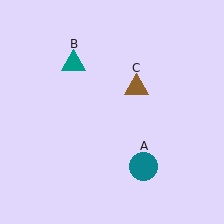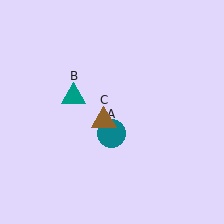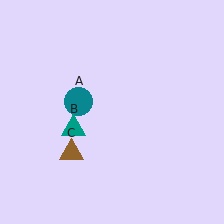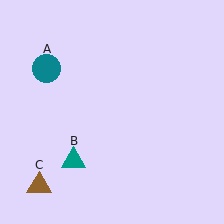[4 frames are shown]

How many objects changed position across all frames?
3 objects changed position: teal circle (object A), teal triangle (object B), brown triangle (object C).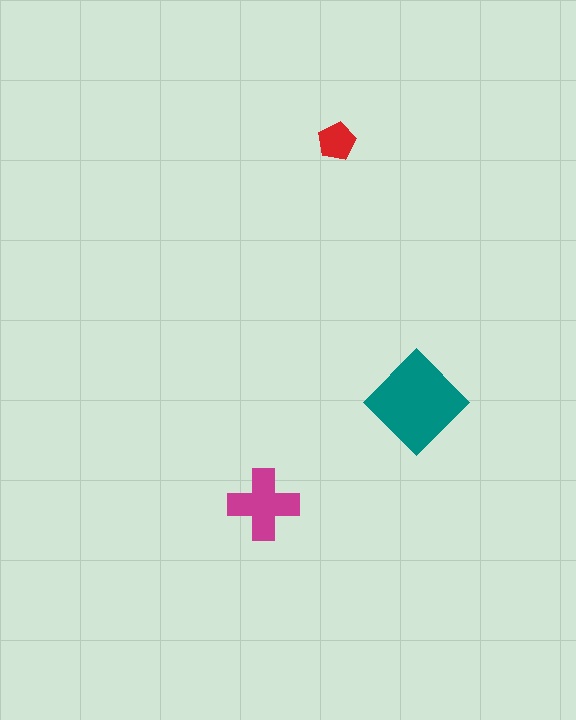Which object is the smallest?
The red pentagon.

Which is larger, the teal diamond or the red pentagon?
The teal diamond.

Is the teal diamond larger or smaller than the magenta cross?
Larger.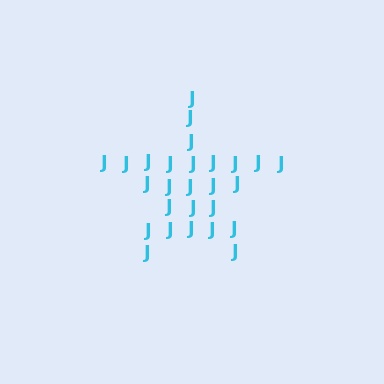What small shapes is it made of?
It is made of small letter J's.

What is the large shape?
The large shape is a star.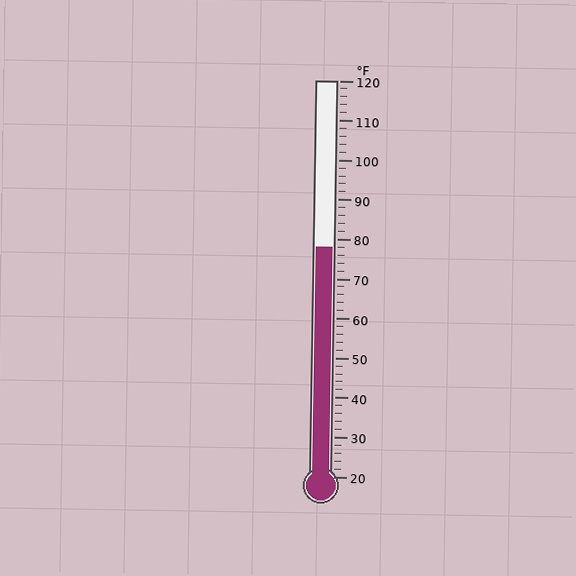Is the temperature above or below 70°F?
The temperature is above 70°F.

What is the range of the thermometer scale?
The thermometer scale ranges from 20°F to 120°F.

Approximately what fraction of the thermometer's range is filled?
The thermometer is filled to approximately 60% of its range.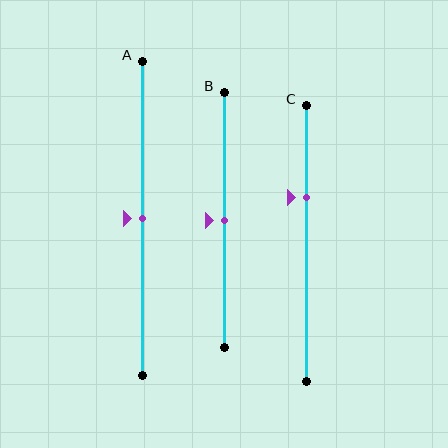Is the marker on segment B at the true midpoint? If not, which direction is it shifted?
Yes, the marker on segment B is at the true midpoint.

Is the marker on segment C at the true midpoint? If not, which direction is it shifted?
No, the marker on segment C is shifted upward by about 17% of the segment length.